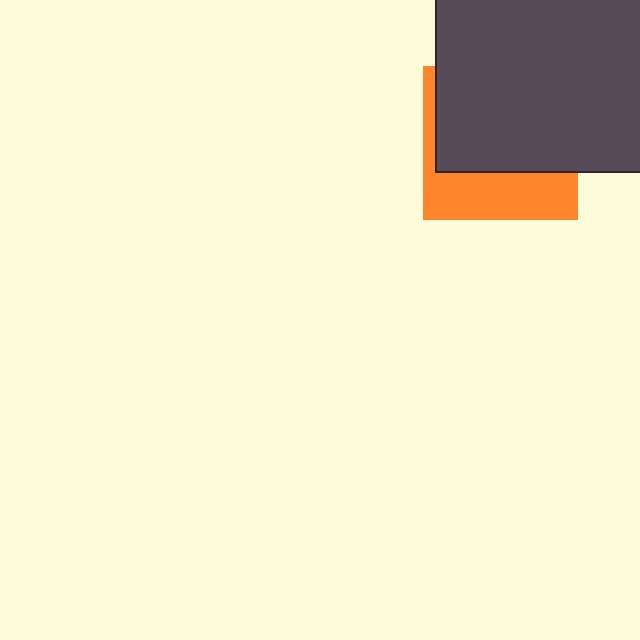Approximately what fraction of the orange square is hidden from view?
Roughly 65% of the orange square is hidden behind the dark gray square.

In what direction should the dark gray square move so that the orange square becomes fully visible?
The dark gray square should move up. That is the shortest direction to clear the overlap and leave the orange square fully visible.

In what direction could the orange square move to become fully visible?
The orange square could move down. That would shift it out from behind the dark gray square entirely.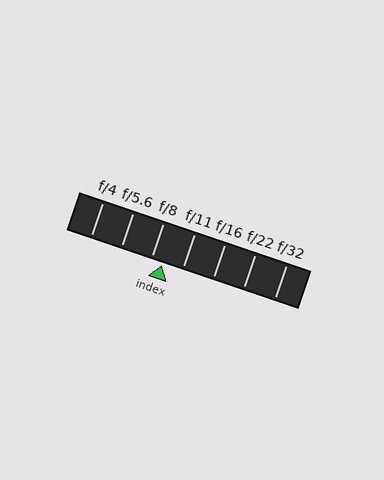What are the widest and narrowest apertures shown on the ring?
The widest aperture shown is f/4 and the narrowest is f/32.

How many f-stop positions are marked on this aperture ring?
There are 7 f-stop positions marked.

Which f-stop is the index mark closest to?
The index mark is closest to f/8.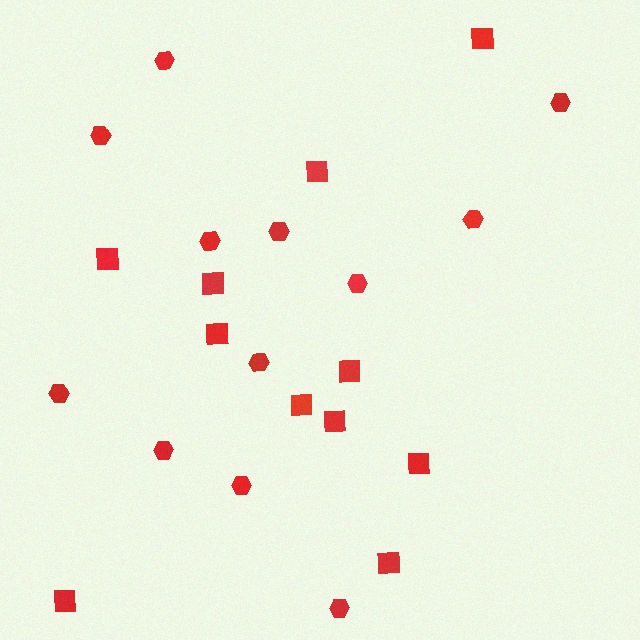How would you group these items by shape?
There are 2 groups: one group of hexagons (12) and one group of squares (11).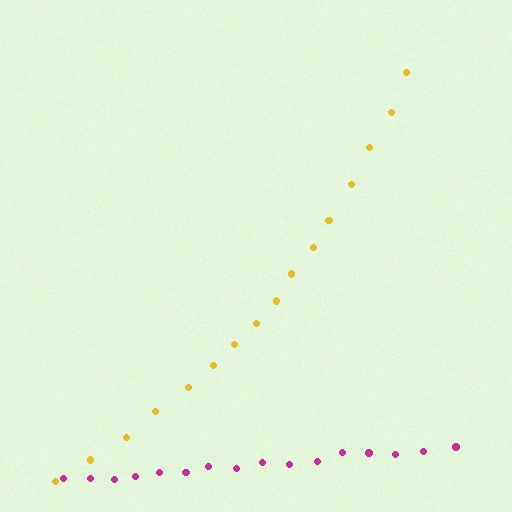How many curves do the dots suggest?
There are 2 distinct paths.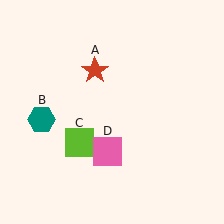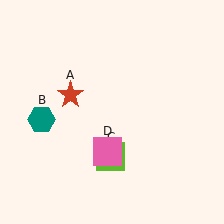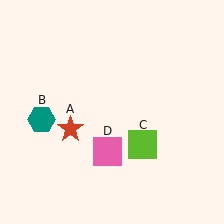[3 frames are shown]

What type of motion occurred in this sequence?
The red star (object A), lime square (object C) rotated counterclockwise around the center of the scene.